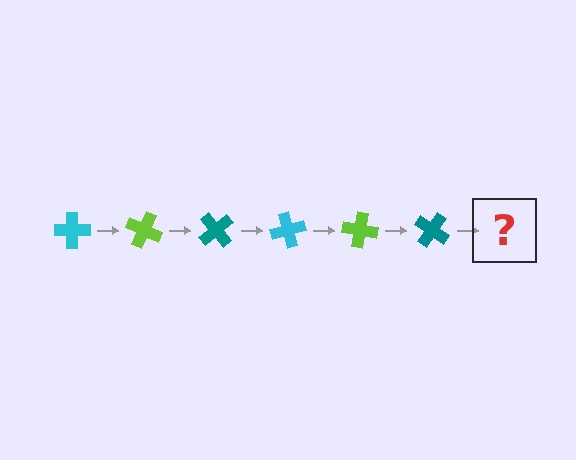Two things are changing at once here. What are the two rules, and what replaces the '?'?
The two rules are that it rotates 25 degrees each step and the color cycles through cyan, lime, and teal. The '?' should be a cyan cross, rotated 150 degrees from the start.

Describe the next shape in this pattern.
It should be a cyan cross, rotated 150 degrees from the start.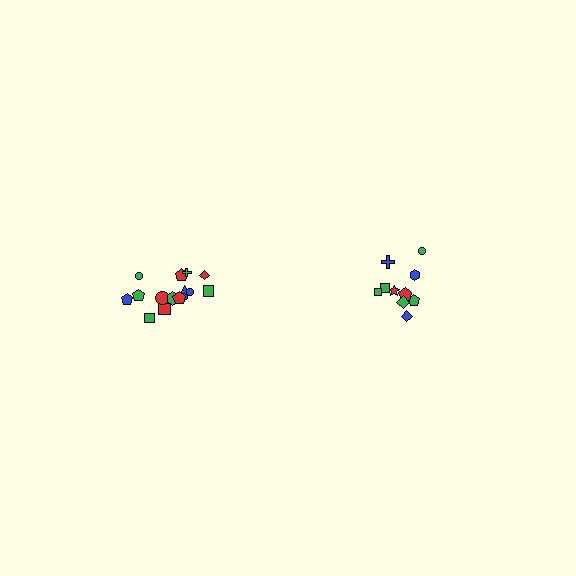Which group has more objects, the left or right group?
The left group.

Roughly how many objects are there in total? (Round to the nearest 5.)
Roughly 25 objects in total.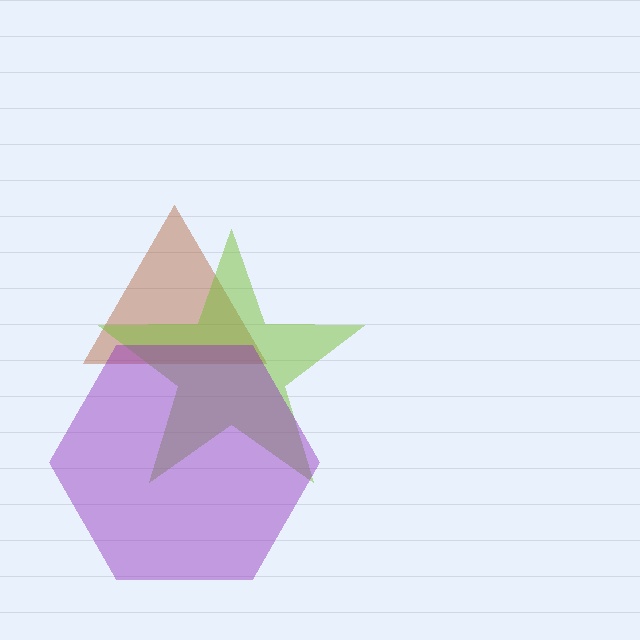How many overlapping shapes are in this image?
There are 3 overlapping shapes in the image.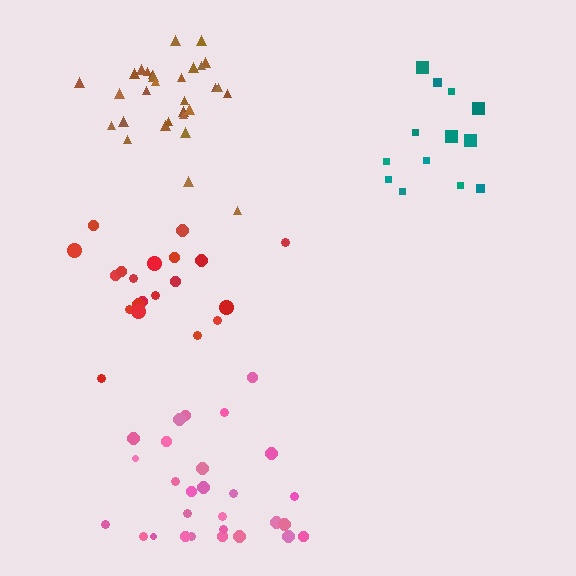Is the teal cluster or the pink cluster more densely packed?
Teal.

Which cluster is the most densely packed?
Brown.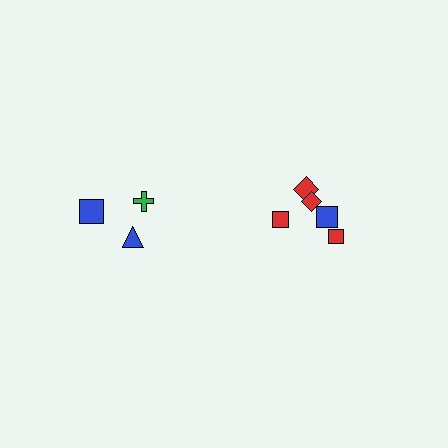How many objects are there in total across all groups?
There are 8 objects.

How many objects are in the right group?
There are 5 objects.